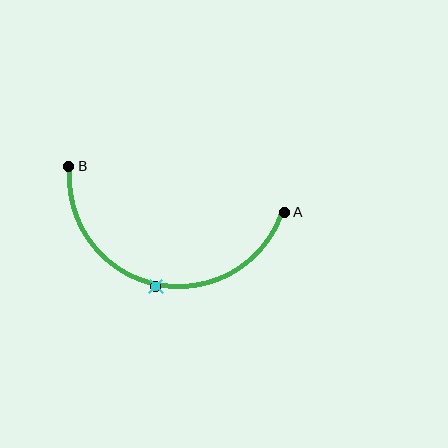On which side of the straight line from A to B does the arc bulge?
The arc bulges below the straight line connecting A and B.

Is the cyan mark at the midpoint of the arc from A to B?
Yes. The cyan mark lies on the arc at equal arc-length from both A and B — it is the arc midpoint.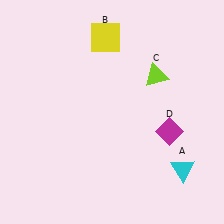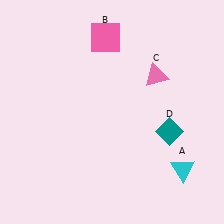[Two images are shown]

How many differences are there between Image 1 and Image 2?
There are 3 differences between the two images.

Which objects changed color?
B changed from yellow to pink. C changed from lime to pink. D changed from magenta to teal.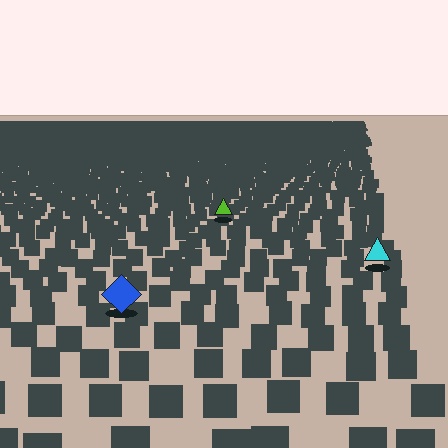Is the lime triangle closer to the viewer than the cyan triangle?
No. The cyan triangle is closer — you can tell from the texture gradient: the ground texture is coarser near it.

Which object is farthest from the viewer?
The lime triangle is farthest from the viewer. It appears smaller and the ground texture around it is denser.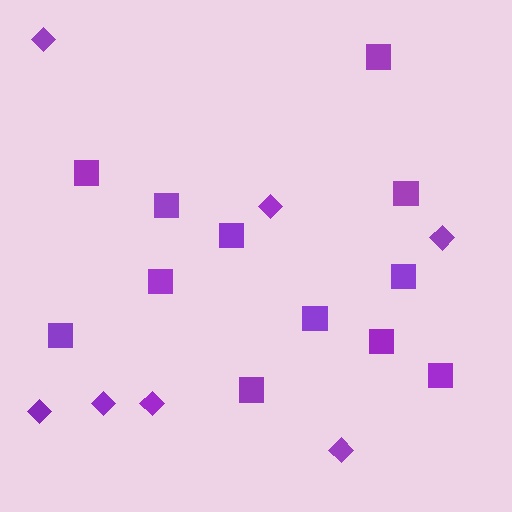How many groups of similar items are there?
There are 2 groups: one group of squares (12) and one group of diamonds (7).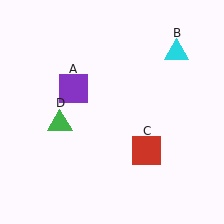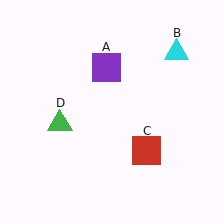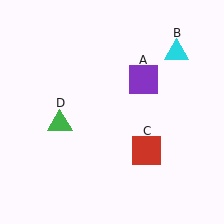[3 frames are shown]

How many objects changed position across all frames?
1 object changed position: purple square (object A).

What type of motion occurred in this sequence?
The purple square (object A) rotated clockwise around the center of the scene.